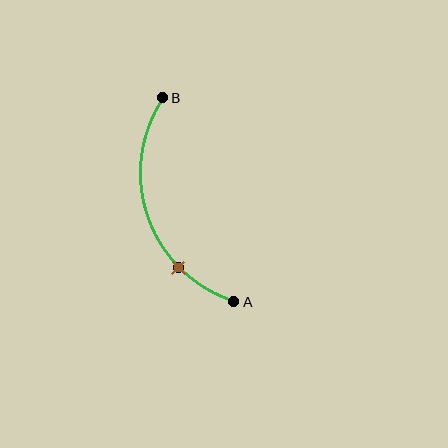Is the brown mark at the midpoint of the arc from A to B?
No. The brown mark lies on the arc but is closer to endpoint A. The arc midpoint would be at the point on the curve equidistant along the arc from both A and B.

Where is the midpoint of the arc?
The arc midpoint is the point on the curve farthest from the straight line joining A and B. It sits to the left of that line.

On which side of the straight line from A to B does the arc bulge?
The arc bulges to the left of the straight line connecting A and B.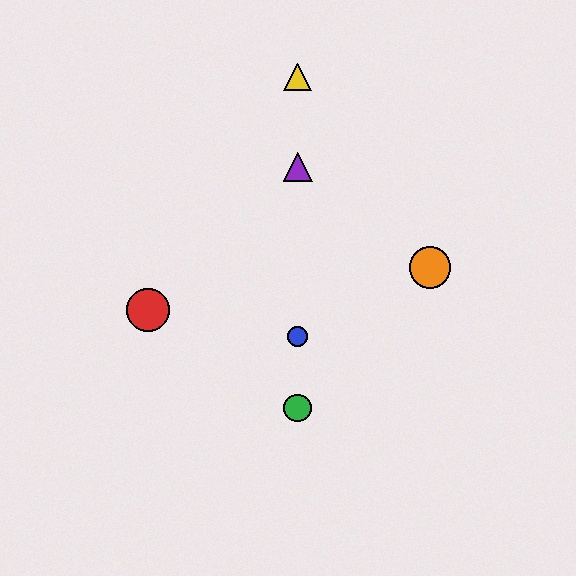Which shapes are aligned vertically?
The blue circle, the green circle, the yellow triangle, the purple triangle are aligned vertically.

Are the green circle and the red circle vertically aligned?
No, the green circle is at x≈298 and the red circle is at x≈148.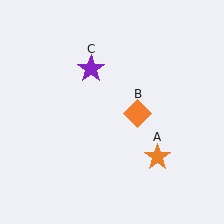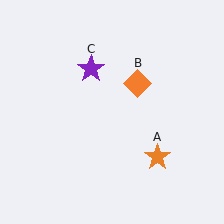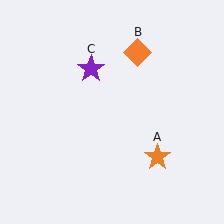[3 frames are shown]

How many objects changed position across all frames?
1 object changed position: orange diamond (object B).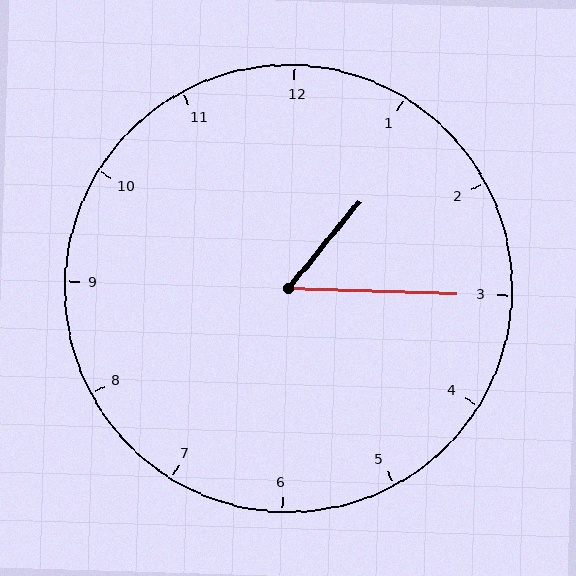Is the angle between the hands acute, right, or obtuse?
It is acute.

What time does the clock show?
1:15.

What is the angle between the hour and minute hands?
Approximately 52 degrees.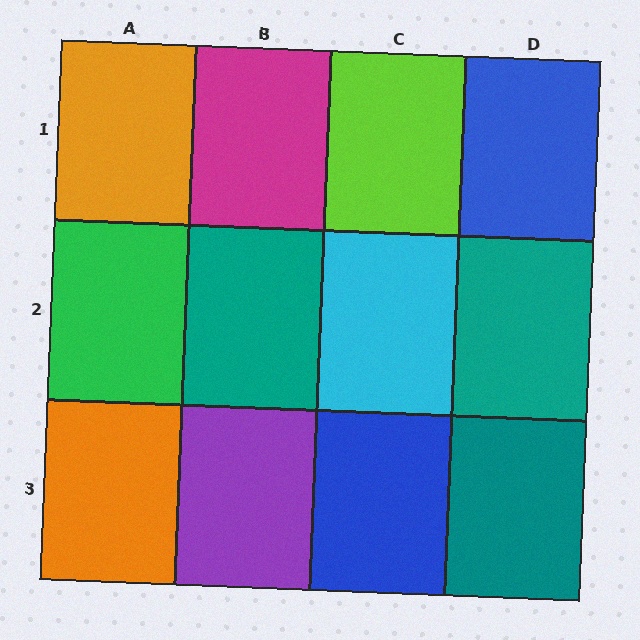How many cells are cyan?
1 cell is cyan.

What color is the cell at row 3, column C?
Blue.